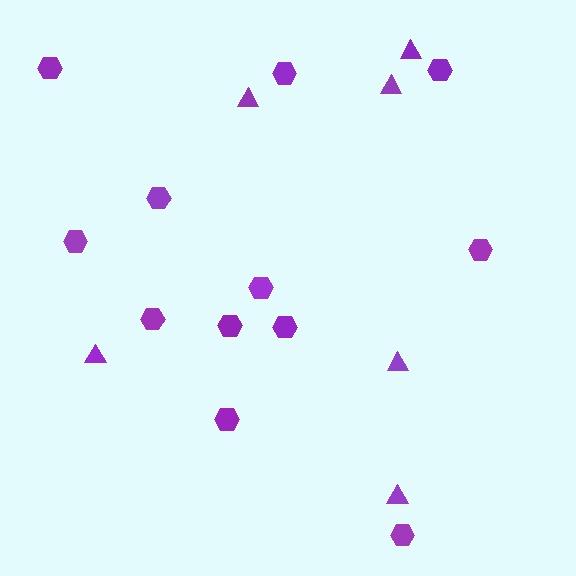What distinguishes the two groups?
There are 2 groups: one group of hexagons (12) and one group of triangles (6).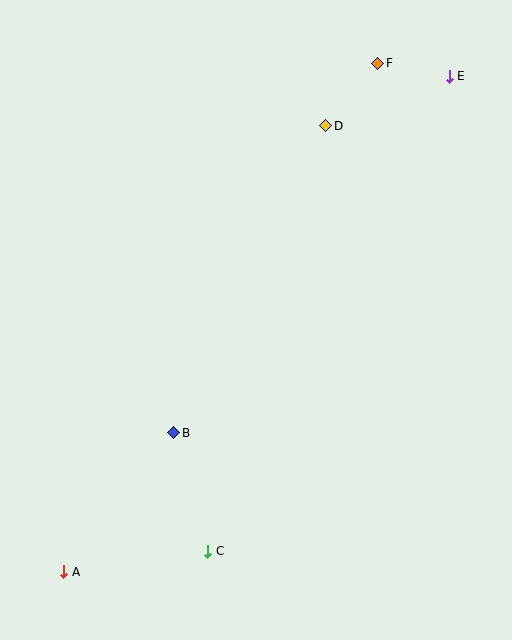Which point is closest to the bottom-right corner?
Point C is closest to the bottom-right corner.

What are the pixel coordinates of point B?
Point B is at (174, 433).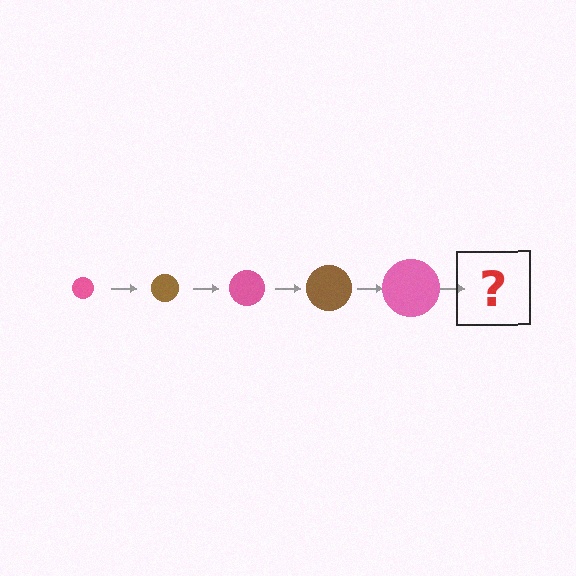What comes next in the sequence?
The next element should be a brown circle, larger than the previous one.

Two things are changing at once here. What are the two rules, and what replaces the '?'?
The two rules are that the circle grows larger each step and the color cycles through pink and brown. The '?' should be a brown circle, larger than the previous one.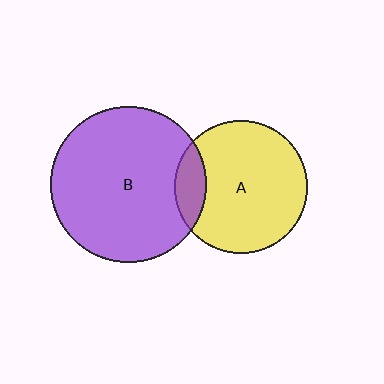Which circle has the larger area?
Circle B (purple).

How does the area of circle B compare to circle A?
Approximately 1.4 times.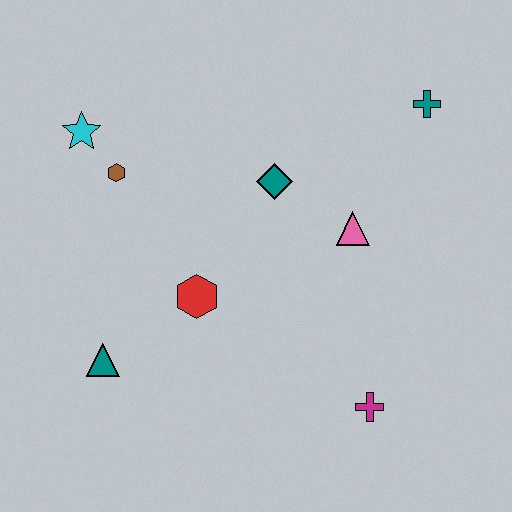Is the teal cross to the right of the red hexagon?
Yes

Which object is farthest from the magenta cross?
The cyan star is farthest from the magenta cross.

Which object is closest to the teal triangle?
The red hexagon is closest to the teal triangle.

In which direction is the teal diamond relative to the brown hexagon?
The teal diamond is to the right of the brown hexagon.